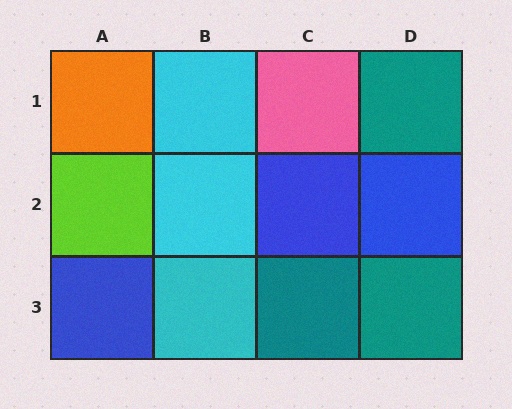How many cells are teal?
3 cells are teal.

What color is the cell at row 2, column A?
Lime.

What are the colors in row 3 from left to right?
Blue, cyan, teal, teal.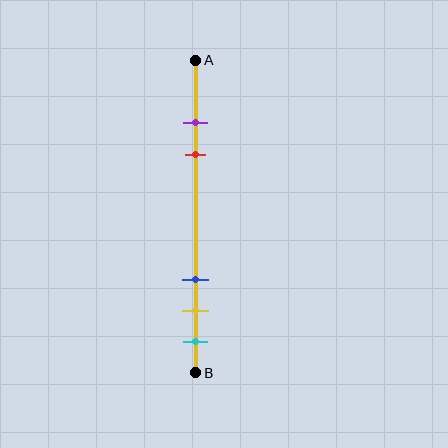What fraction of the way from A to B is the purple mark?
The purple mark is approximately 20% (0.2) of the way from A to B.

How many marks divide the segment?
There are 5 marks dividing the segment.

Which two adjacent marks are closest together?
The purple and red marks are the closest adjacent pair.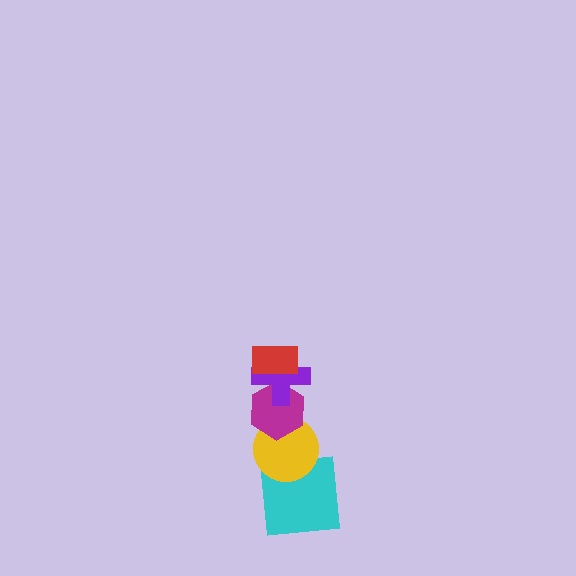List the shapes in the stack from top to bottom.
From top to bottom: the red rectangle, the purple cross, the magenta hexagon, the yellow circle, the cyan square.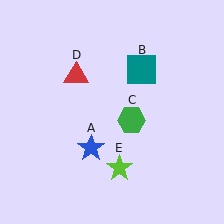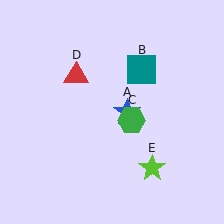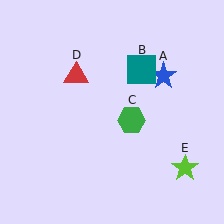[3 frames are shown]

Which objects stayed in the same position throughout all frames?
Teal square (object B) and green hexagon (object C) and red triangle (object D) remained stationary.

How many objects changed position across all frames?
2 objects changed position: blue star (object A), lime star (object E).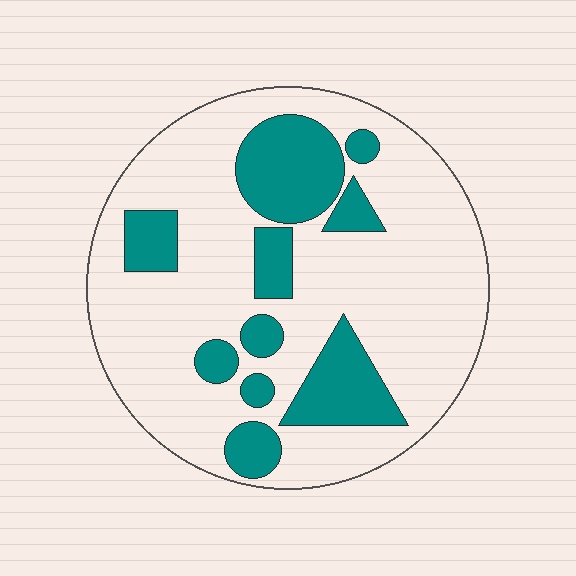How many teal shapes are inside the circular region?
10.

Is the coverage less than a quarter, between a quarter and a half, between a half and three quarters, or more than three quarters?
Between a quarter and a half.